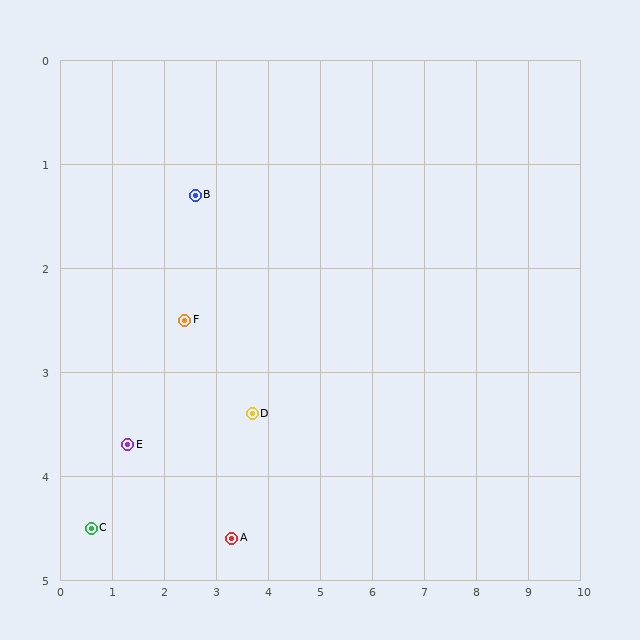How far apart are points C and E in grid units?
Points C and E are about 1.1 grid units apart.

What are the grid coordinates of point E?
Point E is at approximately (1.3, 3.7).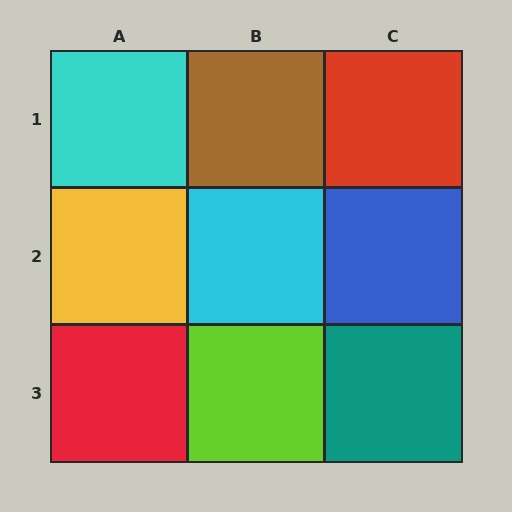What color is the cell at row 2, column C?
Blue.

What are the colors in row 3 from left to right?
Red, lime, teal.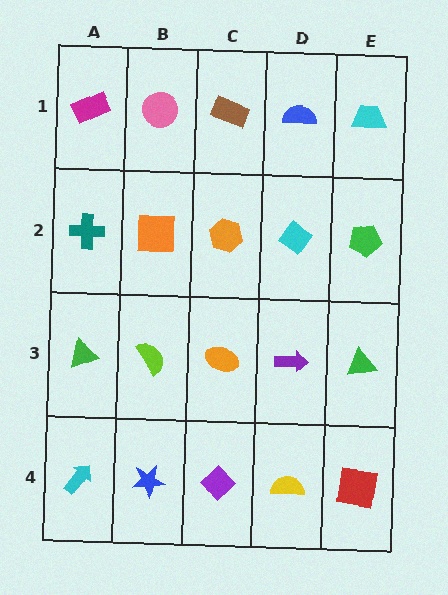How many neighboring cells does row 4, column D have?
3.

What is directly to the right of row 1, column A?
A pink circle.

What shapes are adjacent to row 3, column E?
A green pentagon (row 2, column E), a red square (row 4, column E), a purple arrow (row 3, column D).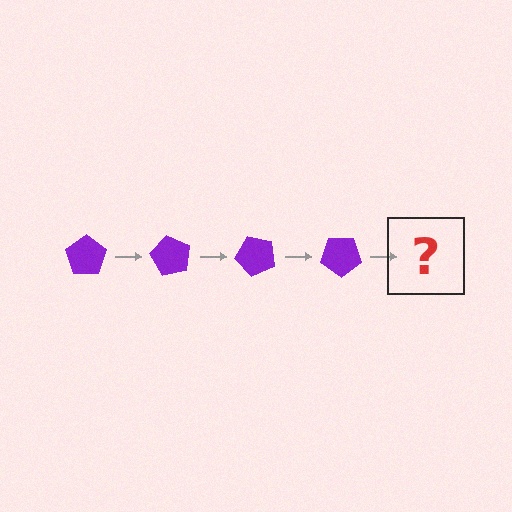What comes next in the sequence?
The next element should be a purple pentagon rotated 240 degrees.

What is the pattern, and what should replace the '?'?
The pattern is that the pentagon rotates 60 degrees each step. The '?' should be a purple pentagon rotated 240 degrees.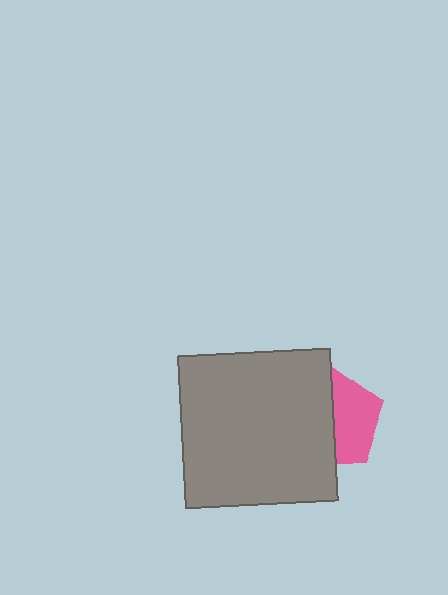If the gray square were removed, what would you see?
You would see the complete pink pentagon.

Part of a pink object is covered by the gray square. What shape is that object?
It is a pentagon.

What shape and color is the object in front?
The object in front is a gray square.